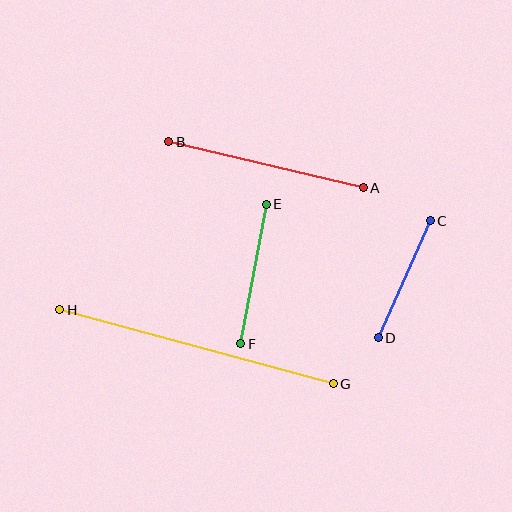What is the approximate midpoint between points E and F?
The midpoint is at approximately (253, 274) pixels.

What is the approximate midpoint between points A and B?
The midpoint is at approximately (266, 165) pixels.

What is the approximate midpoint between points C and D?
The midpoint is at approximately (404, 279) pixels.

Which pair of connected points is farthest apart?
Points G and H are farthest apart.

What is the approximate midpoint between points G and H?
The midpoint is at approximately (197, 347) pixels.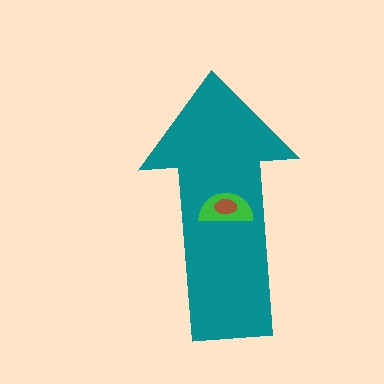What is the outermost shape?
The teal arrow.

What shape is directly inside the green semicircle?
The brown ellipse.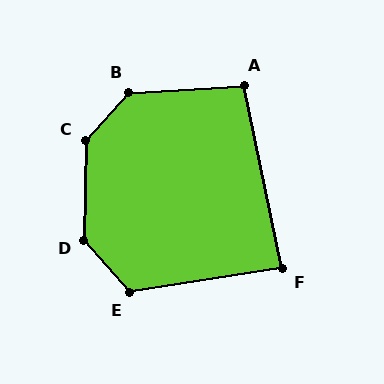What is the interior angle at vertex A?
Approximately 99 degrees (obtuse).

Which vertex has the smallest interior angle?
F, at approximately 87 degrees.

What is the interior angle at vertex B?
Approximately 135 degrees (obtuse).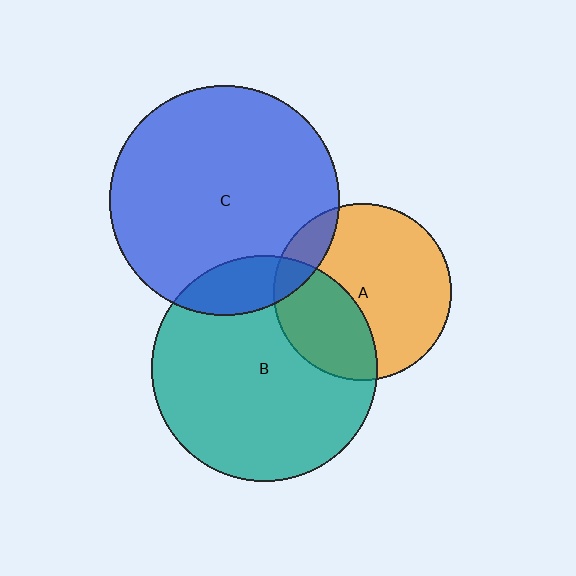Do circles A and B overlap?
Yes.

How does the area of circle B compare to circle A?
Approximately 1.6 times.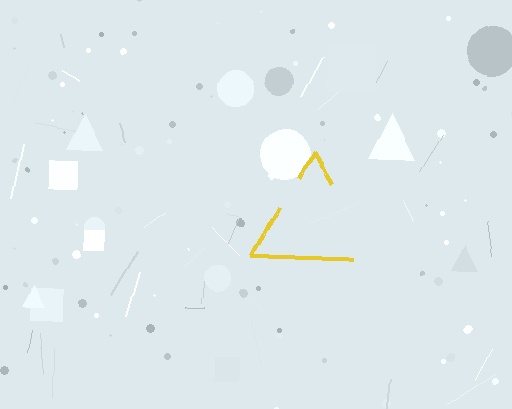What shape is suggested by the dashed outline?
The dashed outline suggests a triangle.